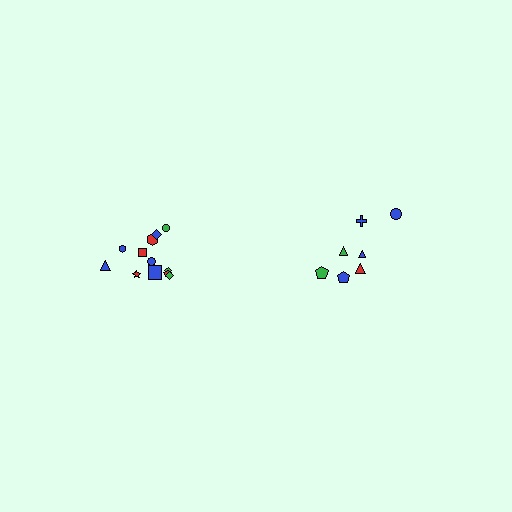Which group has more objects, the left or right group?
The left group.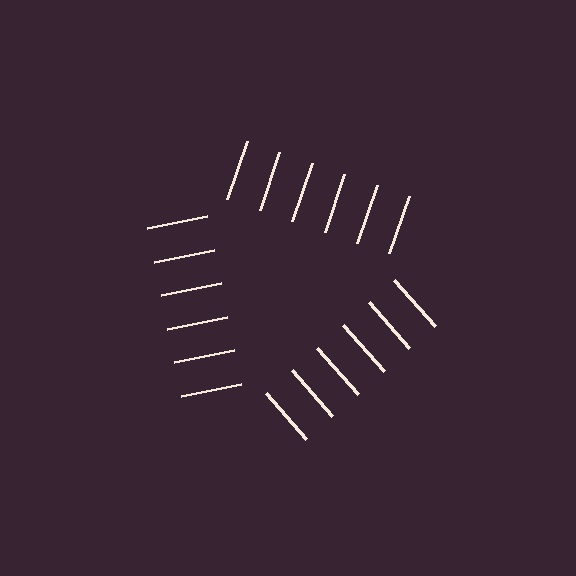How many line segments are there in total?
18 — 6 along each of the 3 edges.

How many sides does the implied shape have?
3 sides — the line-ends trace a triangle.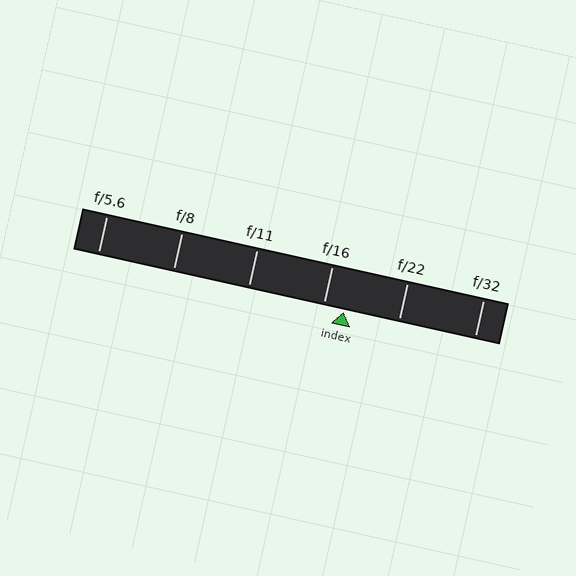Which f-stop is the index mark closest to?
The index mark is closest to f/16.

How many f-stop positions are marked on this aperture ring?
There are 6 f-stop positions marked.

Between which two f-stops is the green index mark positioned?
The index mark is between f/16 and f/22.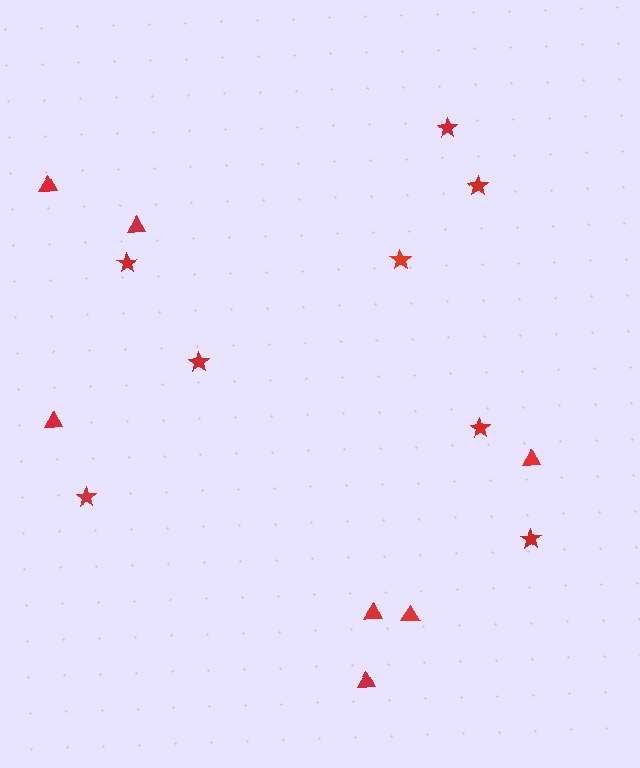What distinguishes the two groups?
There are 2 groups: one group of stars (8) and one group of triangles (7).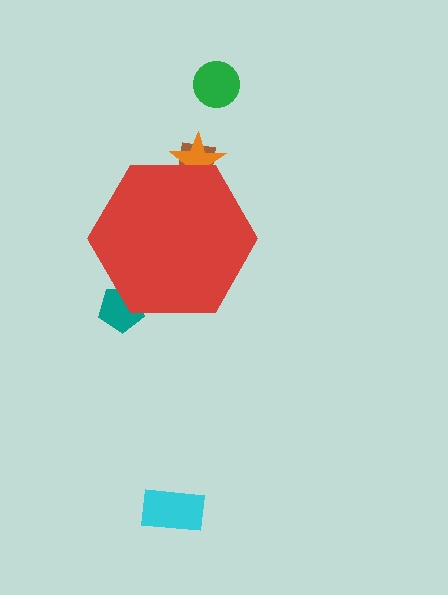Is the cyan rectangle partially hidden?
No, the cyan rectangle is fully visible.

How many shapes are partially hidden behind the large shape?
3 shapes are partially hidden.